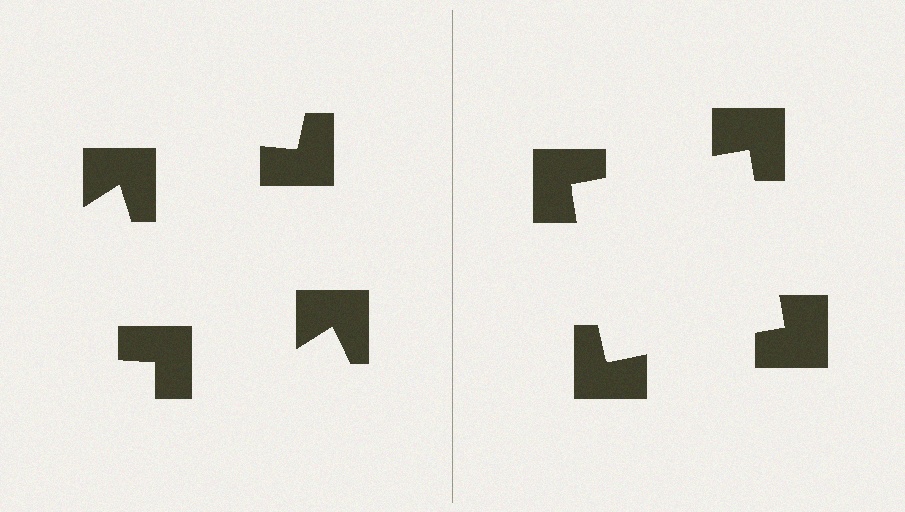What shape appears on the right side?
An illusory square.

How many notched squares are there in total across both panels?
8 — 4 on each side.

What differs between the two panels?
The notched squares are positioned identically on both sides; only the wedge orientations differ. On the right they align to a square; on the left they are misaligned.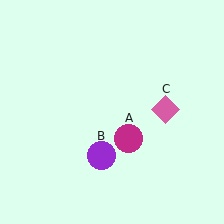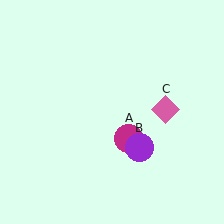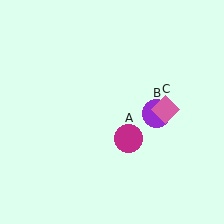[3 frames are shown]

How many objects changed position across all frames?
1 object changed position: purple circle (object B).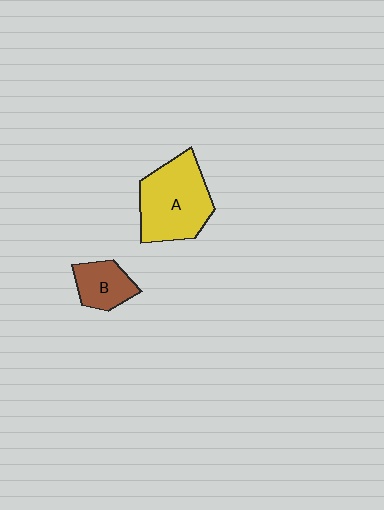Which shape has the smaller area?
Shape B (brown).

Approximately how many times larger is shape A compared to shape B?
Approximately 2.1 times.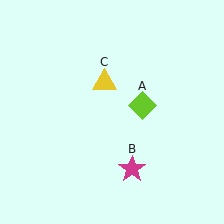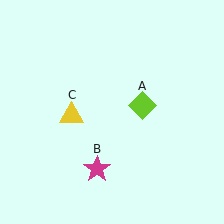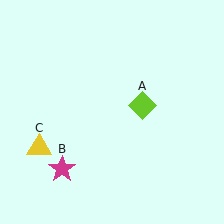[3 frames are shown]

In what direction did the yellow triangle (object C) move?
The yellow triangle (object C) moved down and to the left.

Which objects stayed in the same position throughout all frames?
Lime diamond (object A) remained stationary.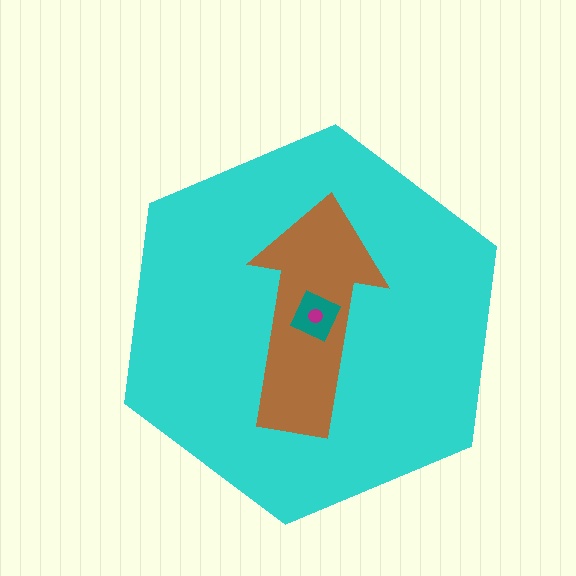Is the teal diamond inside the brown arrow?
Yes.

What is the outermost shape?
The cyan hexagon.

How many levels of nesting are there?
4.